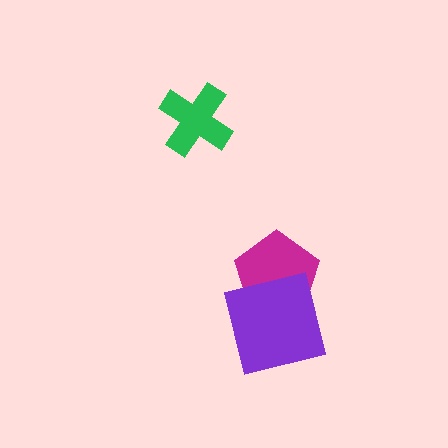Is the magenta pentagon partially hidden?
Yes, it is partially covered by another shape.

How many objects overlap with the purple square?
1 object overlaps with the purple square.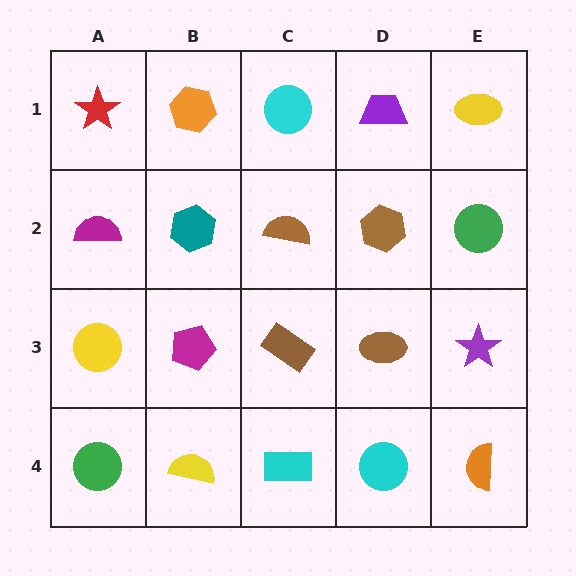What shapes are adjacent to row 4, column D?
A brown ellipse (row 3, column D), a cyan rectangle (row 4, column C), an orange semicircle (row 4, column E).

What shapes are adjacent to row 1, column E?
A green circle (row 2, column E), a purple trapezoid (row 1, column D).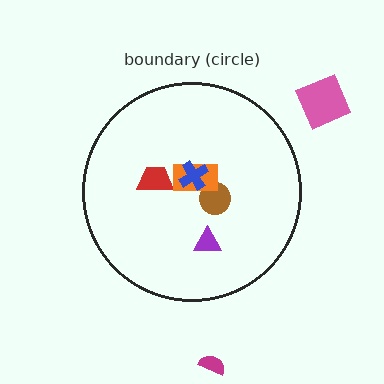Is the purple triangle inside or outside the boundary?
Inside.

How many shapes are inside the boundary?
5 inside, 2 outside.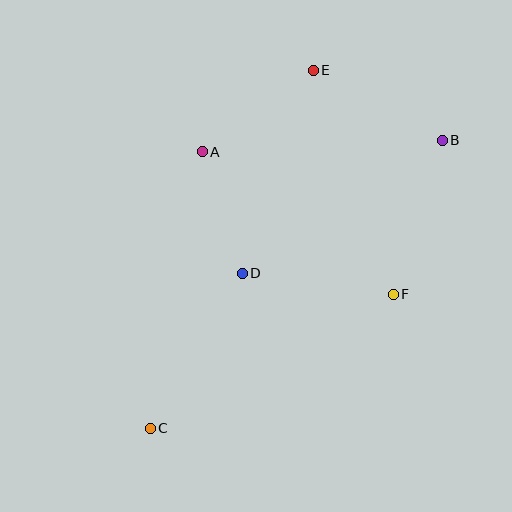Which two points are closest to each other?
Points A and D are closest to each other.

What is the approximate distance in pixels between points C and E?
The distance between C and E is approximately 393 pixels.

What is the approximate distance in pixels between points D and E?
The distance between D and E is approximately 215 pixels.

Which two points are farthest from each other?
Points B and C are farthest from each other.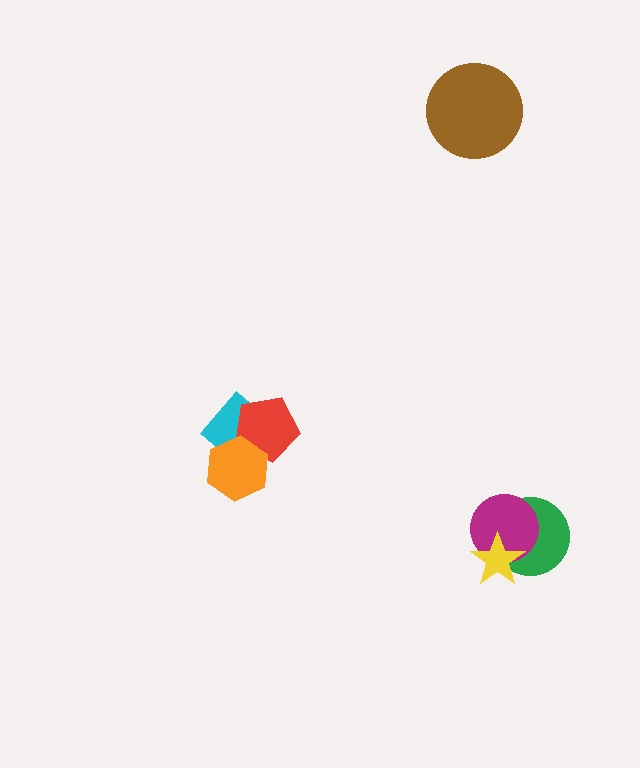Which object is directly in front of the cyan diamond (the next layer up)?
The red pentagon is directly in front of the cyan diamond.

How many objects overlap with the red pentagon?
2 objects overlap with the red pentagon.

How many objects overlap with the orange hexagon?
2 objects overlap with the orange hexagon.